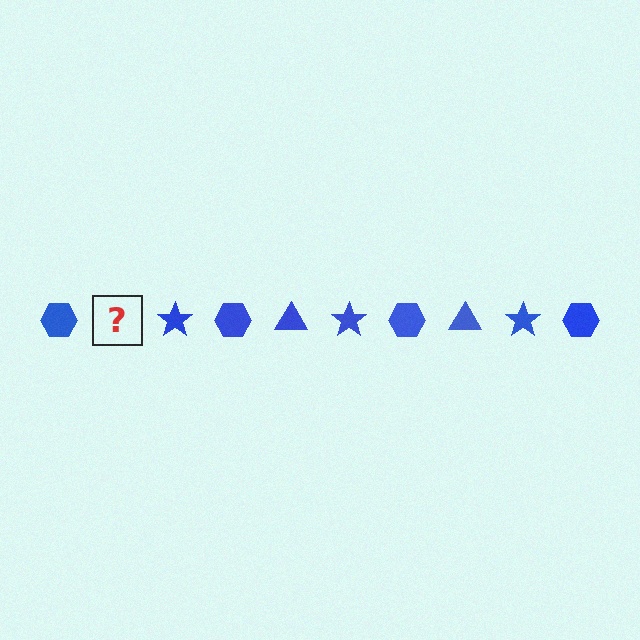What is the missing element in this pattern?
The missing element is a blue triangle.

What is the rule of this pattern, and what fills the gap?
The rule is that the pattern cycles through hexagon, triangle, star shapes in blue. The gap should be filled with a blue triangle.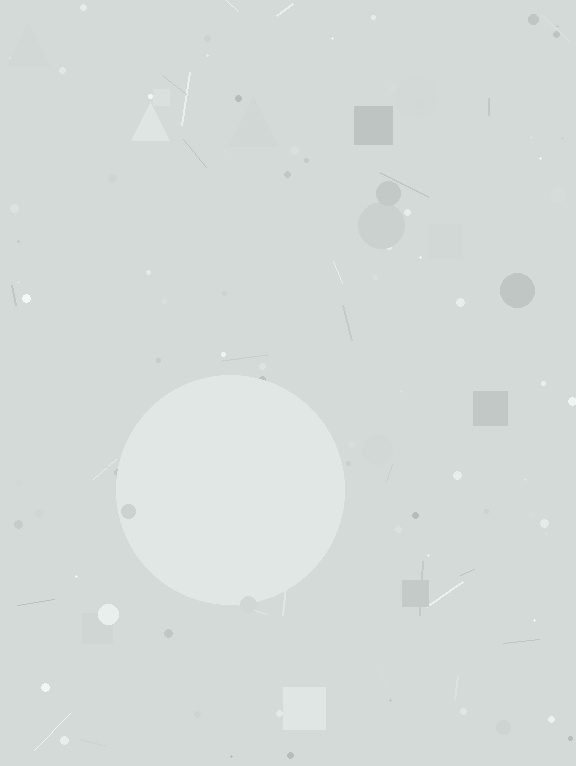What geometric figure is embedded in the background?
A circle is embedded in the background.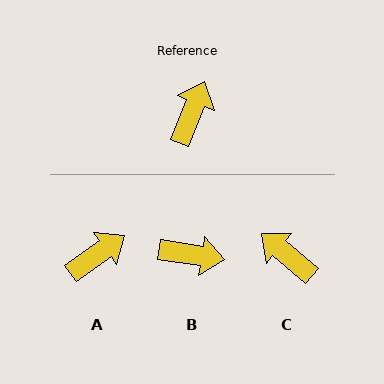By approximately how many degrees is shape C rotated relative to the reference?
Approximately 72 degrees counter-clockwise.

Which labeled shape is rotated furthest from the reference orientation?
B, about 77 degrees away.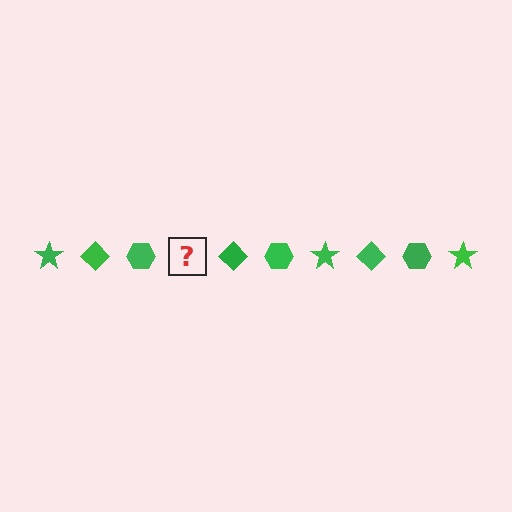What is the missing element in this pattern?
The missing element is a green star.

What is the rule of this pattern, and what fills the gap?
The rule is that the pattern cycles through star, diamond, hexagon shapes in green. The gap should be filled with a green star.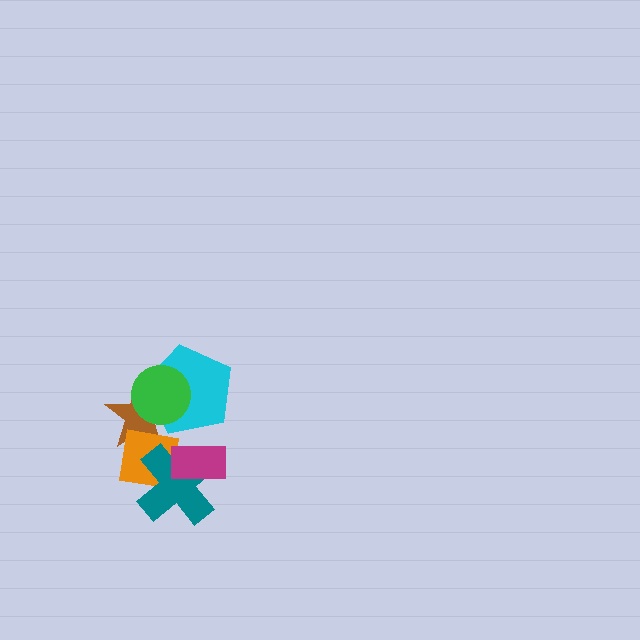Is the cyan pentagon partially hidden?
Yes, it is partially covered by another shape.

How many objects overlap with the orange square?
2 objects overlap with the orange square.